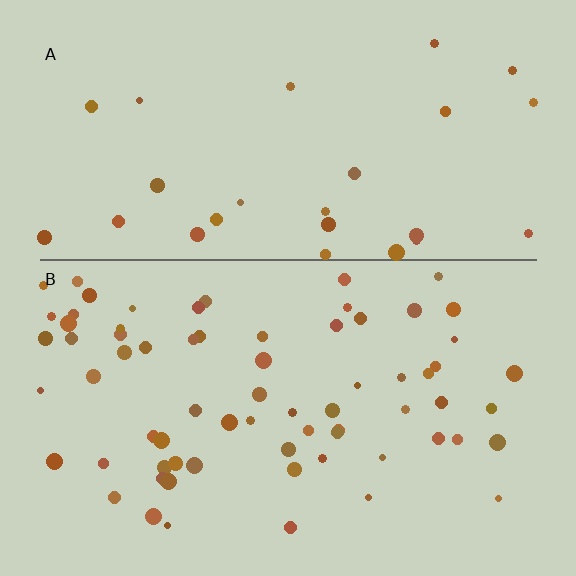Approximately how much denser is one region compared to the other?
Approximately 2.6× — region B over region A.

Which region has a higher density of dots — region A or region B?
B (the bottom).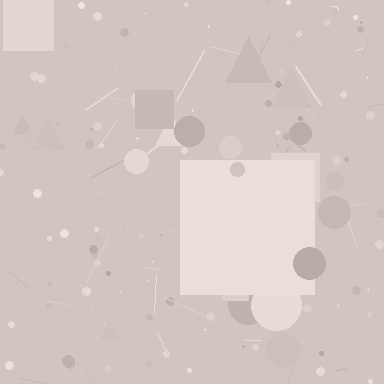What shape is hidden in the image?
A square is hidden in the image.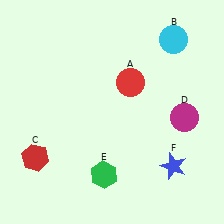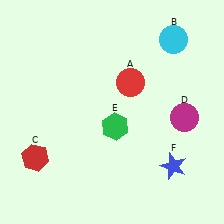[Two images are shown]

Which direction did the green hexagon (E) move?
The green hexagon (E) moved up.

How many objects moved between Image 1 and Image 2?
1 object moved between the two images.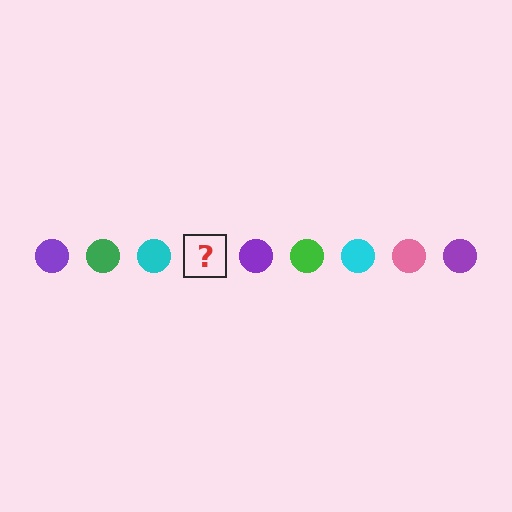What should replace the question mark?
The question mark should be replaced with a pink circle.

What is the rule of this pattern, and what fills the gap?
The rule is that the pattern cycles through purple, green, cyan, pink circles. The gap should be filled with a pink circle.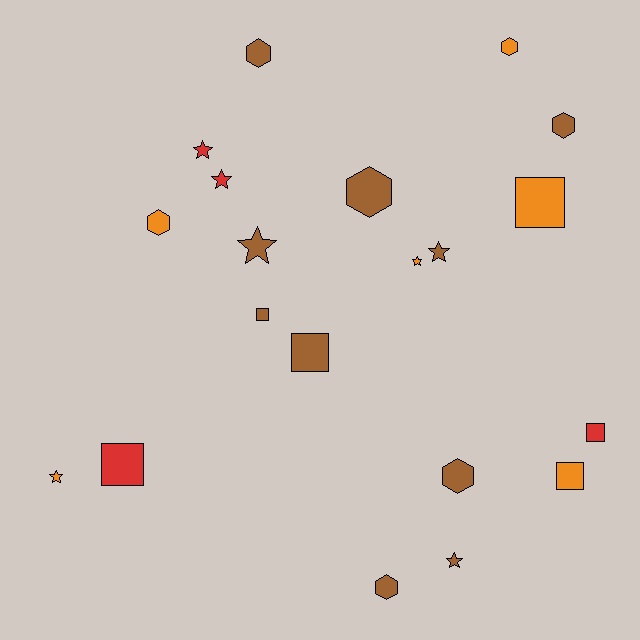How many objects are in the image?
There are 20 objects.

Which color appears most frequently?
Brown, with 10 objects.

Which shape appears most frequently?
Star, with 7 objects.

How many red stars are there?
There are 2 red stars.